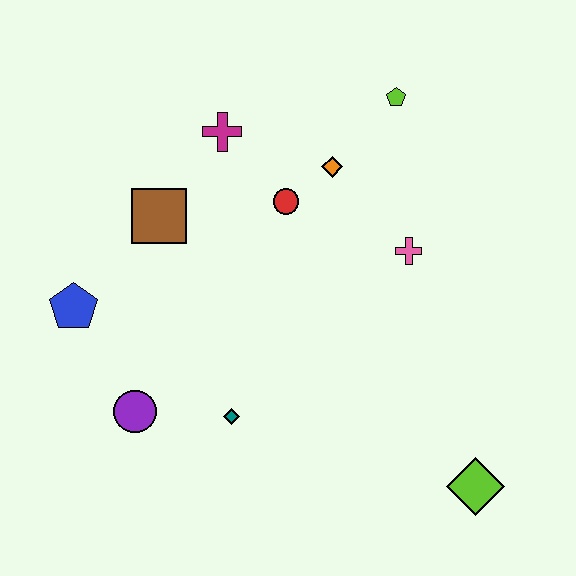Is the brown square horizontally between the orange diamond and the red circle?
No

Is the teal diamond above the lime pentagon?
No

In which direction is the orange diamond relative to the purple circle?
The orange diamond is above the purple circle.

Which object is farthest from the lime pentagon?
The purple circle is farthest from the lime pentagon.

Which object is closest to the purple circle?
The teal diamond is closest to the purple circle.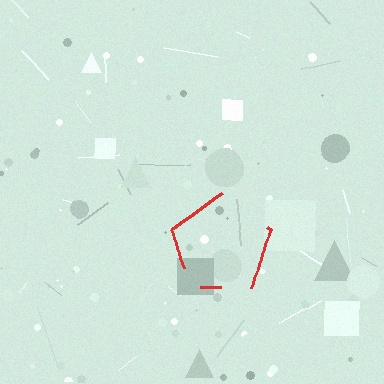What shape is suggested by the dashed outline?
The dashed outline suggests a pentagon.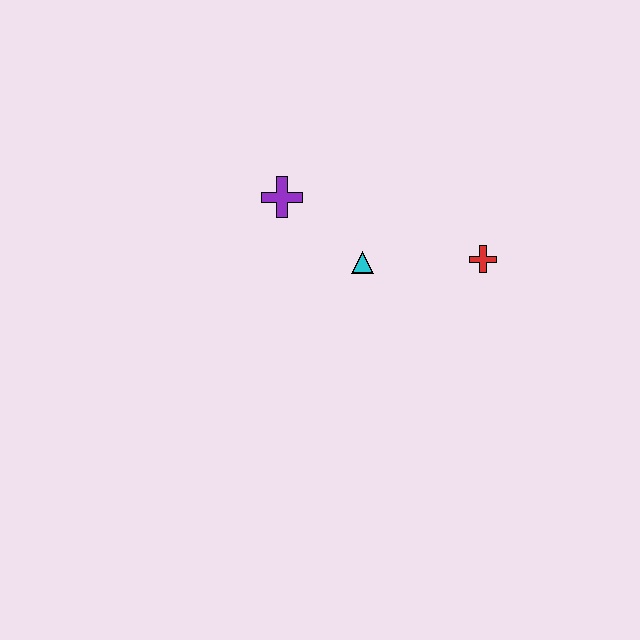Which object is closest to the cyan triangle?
The purple cross is closest to the cyan triangle.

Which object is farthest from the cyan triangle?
The red cross is farthest from the cyan triangle.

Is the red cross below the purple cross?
Yes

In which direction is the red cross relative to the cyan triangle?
The red cross is to the right of the cyan triangle.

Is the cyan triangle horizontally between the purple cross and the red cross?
Yes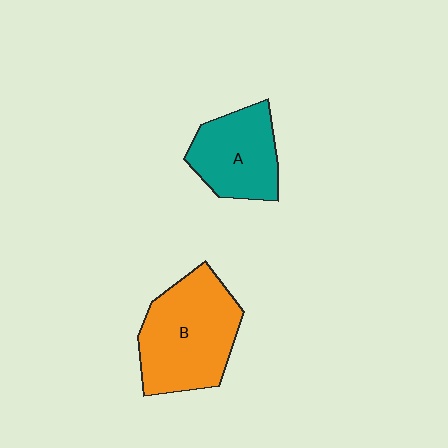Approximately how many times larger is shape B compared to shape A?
Approximately 1.4 times.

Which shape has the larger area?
Shape B (orange).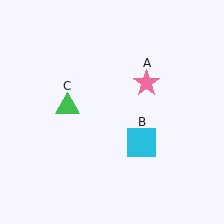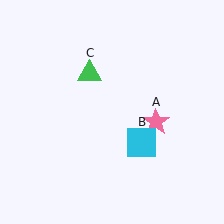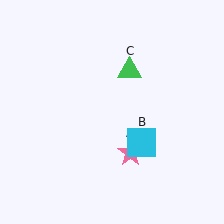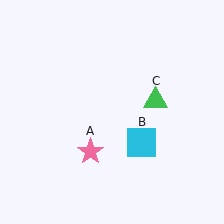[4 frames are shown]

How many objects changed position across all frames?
2 objects changed position: pink star (object A), green triangle (object C).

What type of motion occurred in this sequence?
The pink star (object A), green triangle (object C) rotated clockwise around the center of the scene.